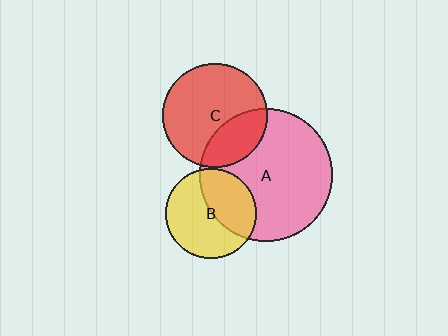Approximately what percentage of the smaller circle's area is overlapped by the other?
Approximately 30%.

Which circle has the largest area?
Circle A (pink).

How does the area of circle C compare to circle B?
Approximately 1.3 times.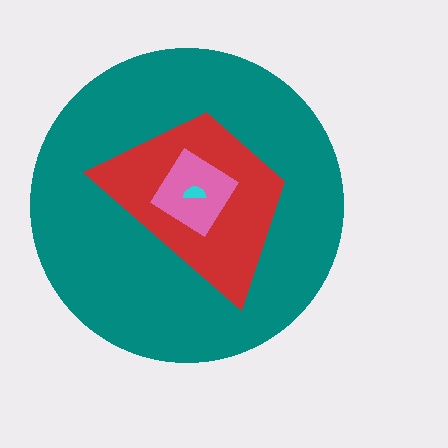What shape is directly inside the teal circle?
The red trapezoid.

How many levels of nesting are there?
4.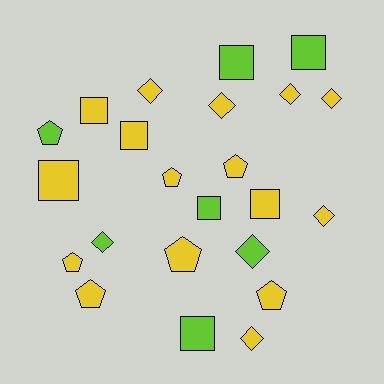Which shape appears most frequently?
Diamond, with 8 objects.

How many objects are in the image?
There are 23 objects.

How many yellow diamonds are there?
There are 6 yellow diamonds.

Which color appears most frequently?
Yellow, with 16 objects.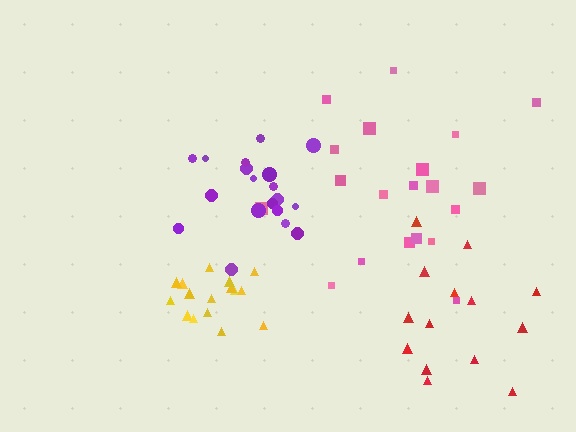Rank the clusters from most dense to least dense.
yellow, purple, pink, red.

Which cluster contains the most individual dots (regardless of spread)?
Pink (20).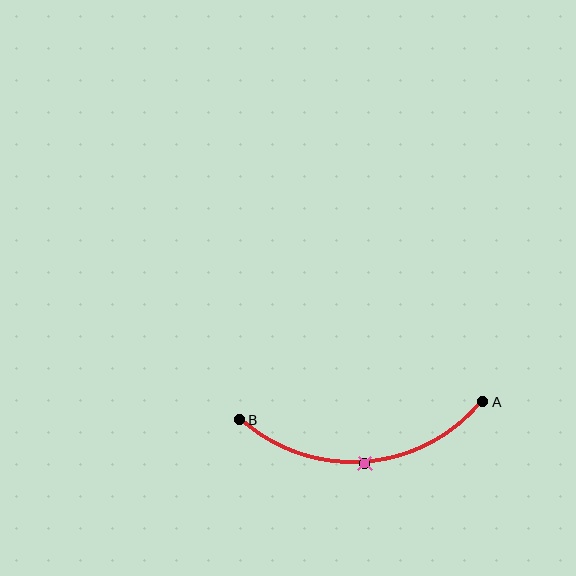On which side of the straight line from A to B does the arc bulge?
The arc bulges below the straight line connecting A and B.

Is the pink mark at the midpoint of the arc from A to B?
Yes. The pink mark lies on the arc at equal arc-length from both A and B — it is the arc midpoint.